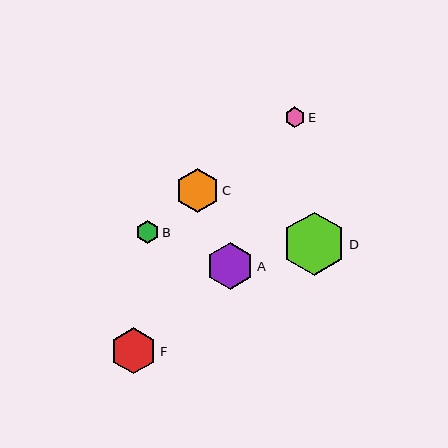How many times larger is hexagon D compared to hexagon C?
Hexagon D is approximately 1.4 times the size of hexagon C.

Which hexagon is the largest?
Hexagon D is the largest with a size of approximately 63 pixels.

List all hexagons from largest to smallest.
From largest to smallest: D, A, F, C, B, E.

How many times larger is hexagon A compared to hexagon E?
Hexagon A is approximately 2.3 times the size of hexagon E.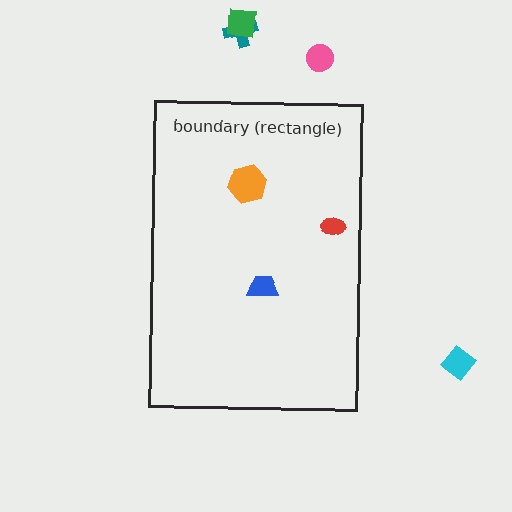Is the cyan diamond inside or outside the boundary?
Outside.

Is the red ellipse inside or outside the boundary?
Inside.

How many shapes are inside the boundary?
3 inside, 4 outside.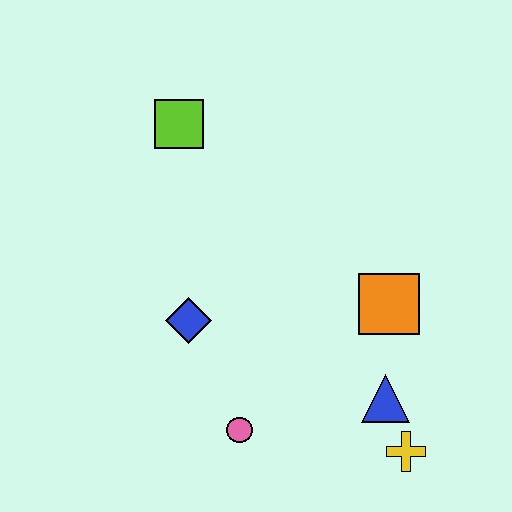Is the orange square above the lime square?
No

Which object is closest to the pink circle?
The blue diamond is closest to the pink circle.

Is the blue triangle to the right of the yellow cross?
No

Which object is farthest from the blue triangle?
The lime square is farthest from the blue triangle.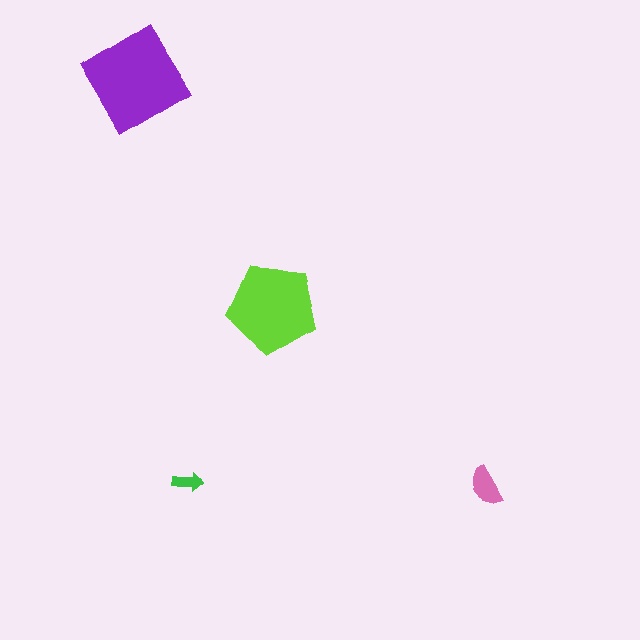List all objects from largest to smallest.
The purple diamond, the lime pentagon, the pink semicircle, the green arrow.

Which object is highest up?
The purple diamond is topmost.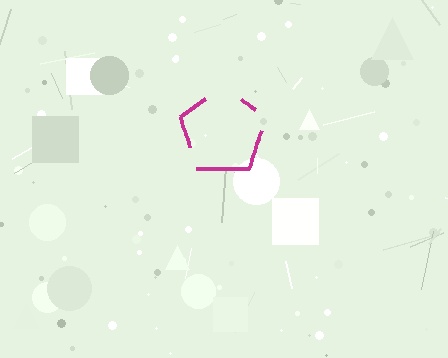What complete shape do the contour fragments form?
The contour fragments form a pentagon.